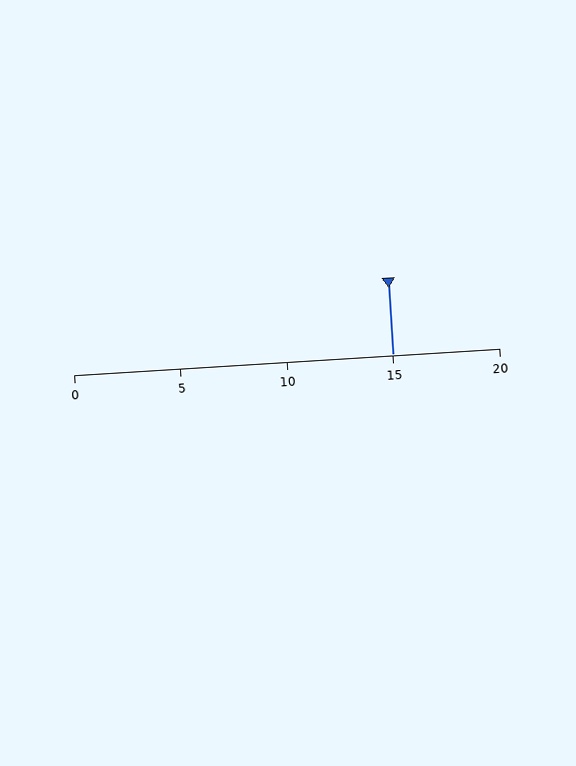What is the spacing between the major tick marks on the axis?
The major ticks are spaced 5 apart.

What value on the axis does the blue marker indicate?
The marker indicates approximately 15.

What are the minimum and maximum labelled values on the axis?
The axis runs from 0 to 20.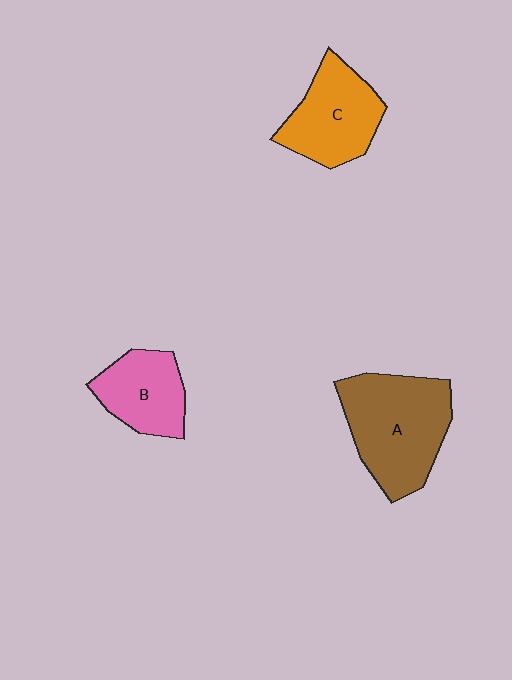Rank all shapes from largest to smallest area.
From largest to smallest: A (brown), C (orange), B (pink).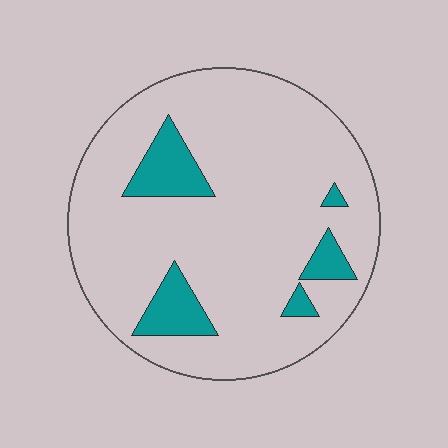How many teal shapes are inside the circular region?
5.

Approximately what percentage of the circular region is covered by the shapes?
Approximately 15%.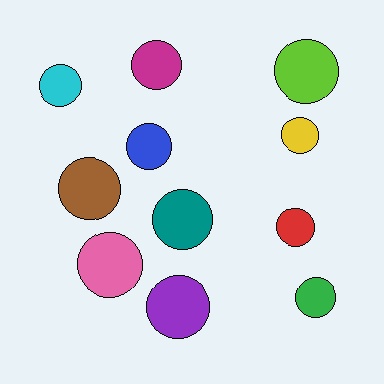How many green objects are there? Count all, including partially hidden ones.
There is 1 green object.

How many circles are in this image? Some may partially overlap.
There are 11 circles.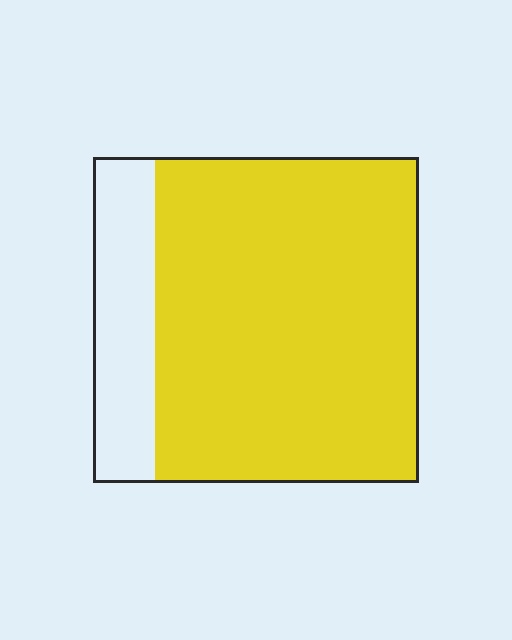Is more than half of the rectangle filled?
Yes.